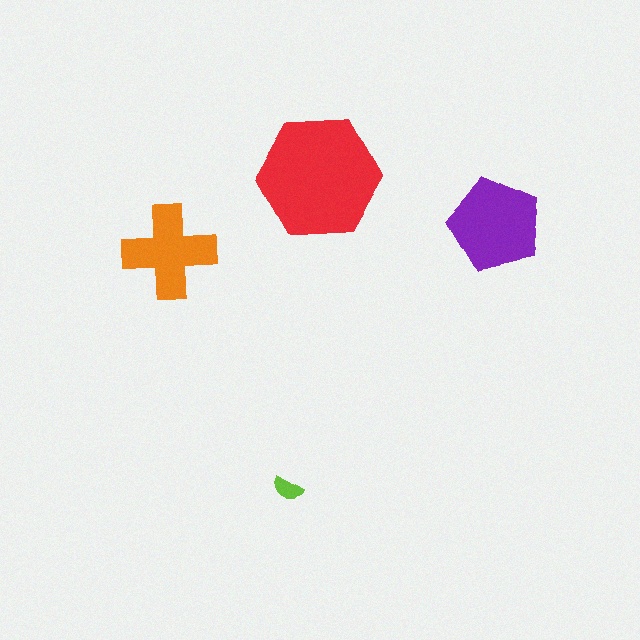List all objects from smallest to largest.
The lime semicircle, the orange cross, the purple pentagon, the red hexagon.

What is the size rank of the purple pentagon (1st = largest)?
2nd.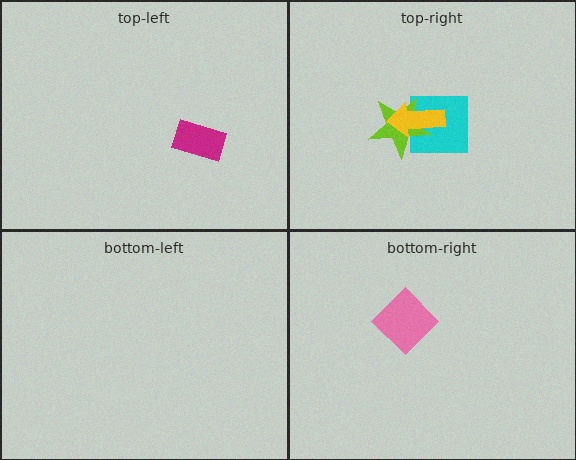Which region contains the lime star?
The top-right region.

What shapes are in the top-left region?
The magenta rectangle.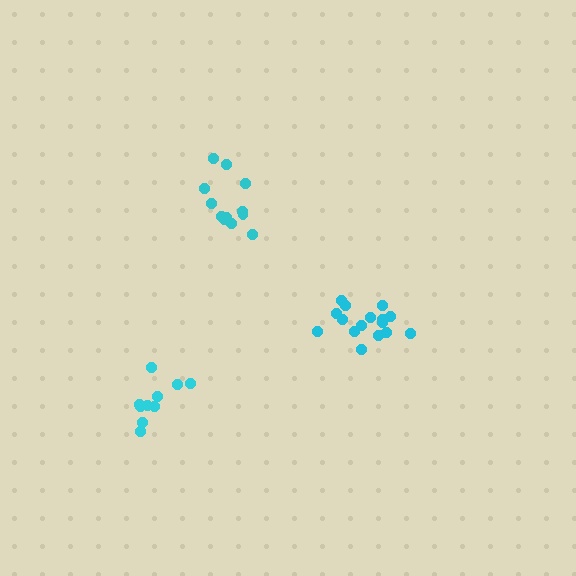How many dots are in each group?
Group 1: 16 dots, Group 2: 10 dots, Group 3: 12 dots (38 total).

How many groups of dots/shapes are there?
There are 3 groups.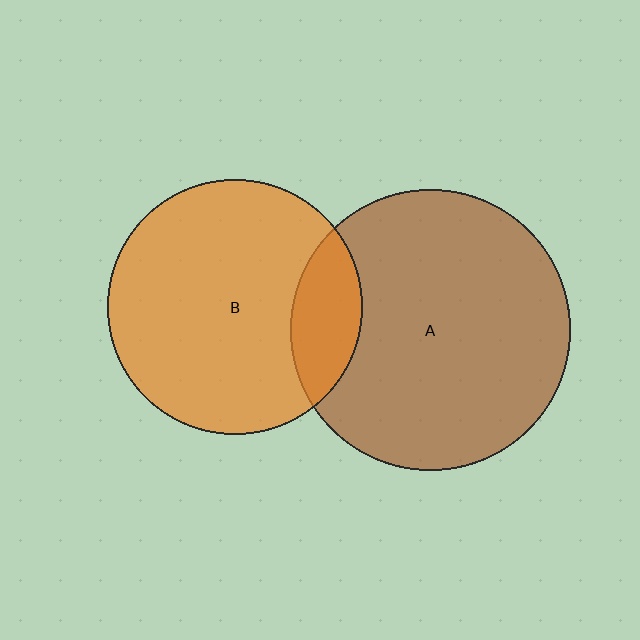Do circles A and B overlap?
Yes.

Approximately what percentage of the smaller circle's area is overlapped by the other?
Approximately 15%.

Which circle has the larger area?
Circle A (brown).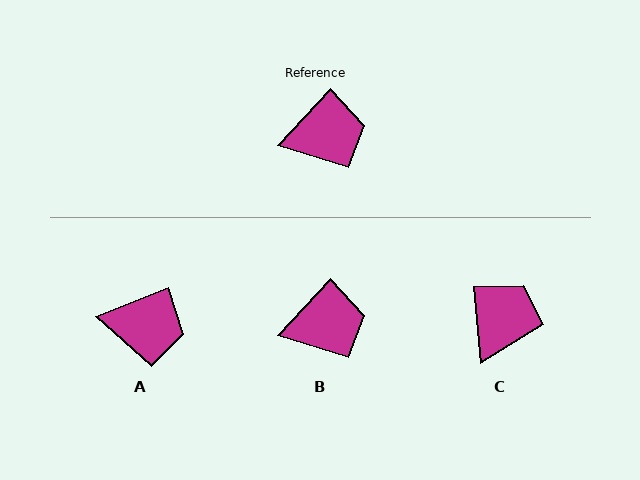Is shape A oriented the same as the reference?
No, it is off by about 25 degrees.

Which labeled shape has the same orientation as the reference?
B.